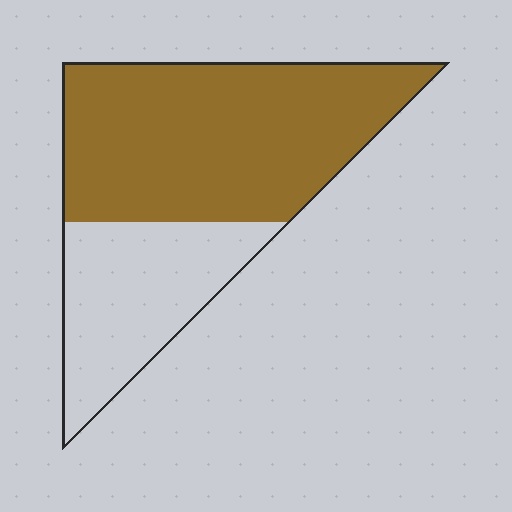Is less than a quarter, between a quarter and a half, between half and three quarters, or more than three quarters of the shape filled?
Between half and three quarters.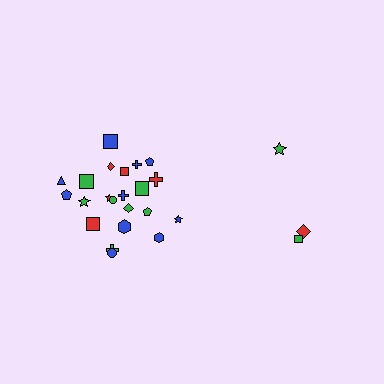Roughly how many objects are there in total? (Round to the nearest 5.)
Roughly 25 objects in total.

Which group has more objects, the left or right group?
The left group.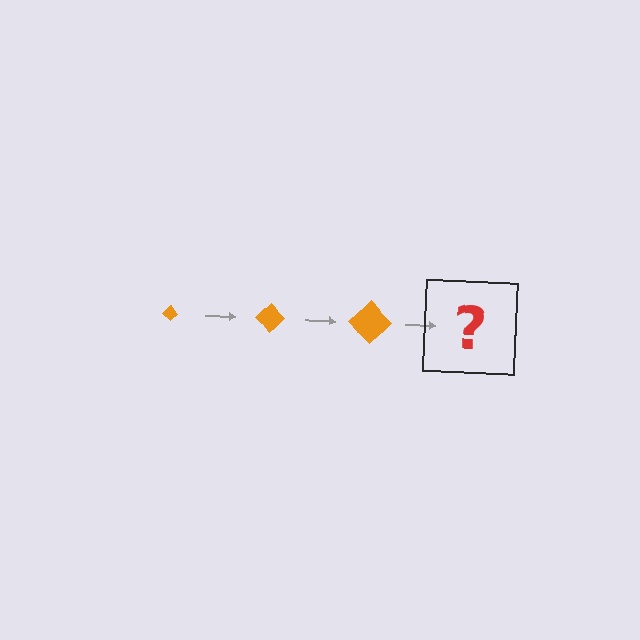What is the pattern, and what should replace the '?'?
The pattern is that the diamond gets progressively larger each step. The '?' should be an orange diamond, larger than the previous one.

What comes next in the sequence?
The next element should be an orange diamond, larger than the previous one.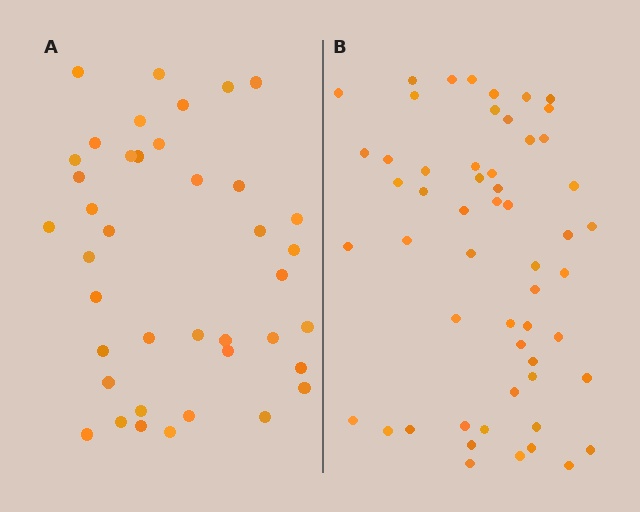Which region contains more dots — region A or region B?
Region B (the right region) has more dots.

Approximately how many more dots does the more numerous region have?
Region B has approximately 15 more dots than region A.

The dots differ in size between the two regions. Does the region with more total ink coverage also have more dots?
No. Region A has more total ink coverage because its dots are larger, but region B actually contains more individual dots. Total area can be misleading — the number of items is what matters here.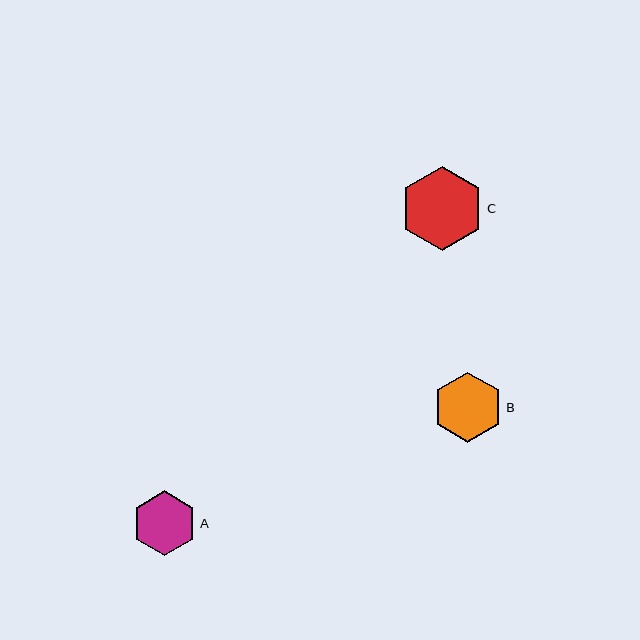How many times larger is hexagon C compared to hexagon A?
Hexagon C is approximately 1.3 times the size of hexagon A.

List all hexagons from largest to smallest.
From largest to smallest: C, B, A.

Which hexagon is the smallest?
Hexagon A is the smallest with a size of approximately 65 pixels.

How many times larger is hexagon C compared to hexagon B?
Hexagon C is approximately 1.2 times the size of hexagon B.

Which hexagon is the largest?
Hexagon C is the largest with a size of approximately 84 pixels.